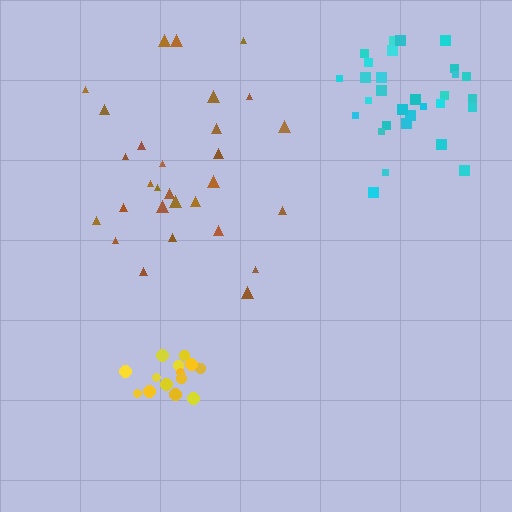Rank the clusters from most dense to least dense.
yellow, cyan, brown.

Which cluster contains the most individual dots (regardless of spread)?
Cyan (30).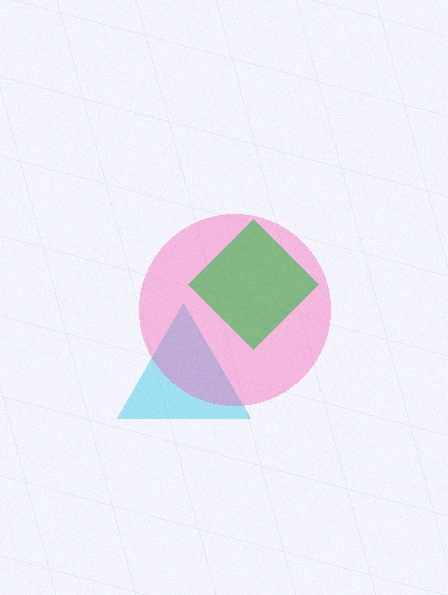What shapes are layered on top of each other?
The layered shapes are: a cyan triangle, a pink circle, a green diamond.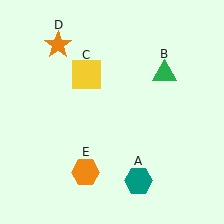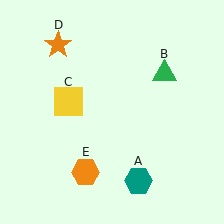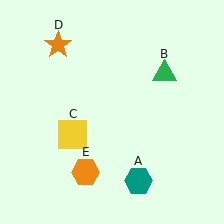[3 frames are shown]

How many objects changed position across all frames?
1 object changed position: yellow square (object C).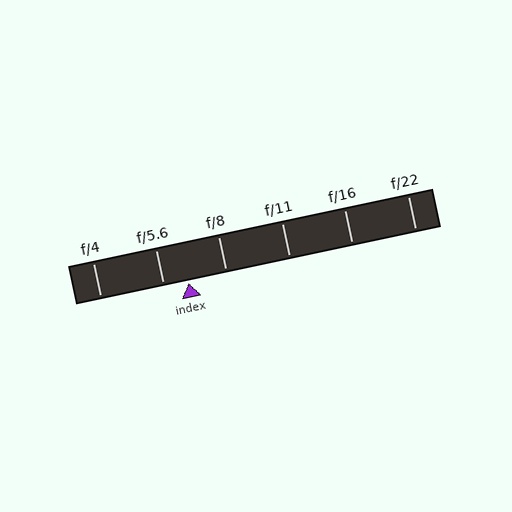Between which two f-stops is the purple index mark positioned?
The index mark is between f/5.6 and f/8.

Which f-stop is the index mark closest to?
The index mark is closest to f/5.6.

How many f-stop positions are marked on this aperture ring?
There are 6 f-stop positions marked.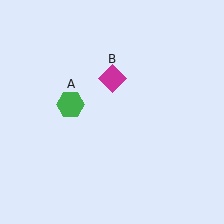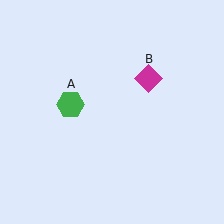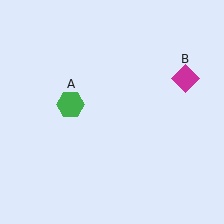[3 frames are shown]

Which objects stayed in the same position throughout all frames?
Green hexagon (object A) remained stationary.